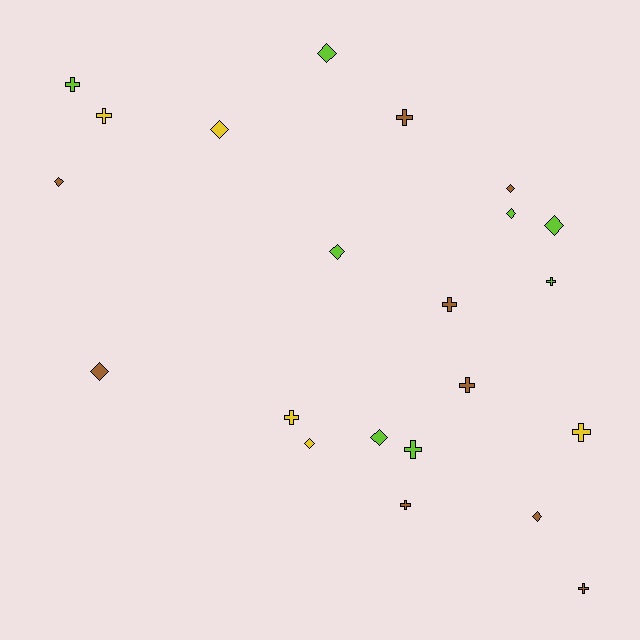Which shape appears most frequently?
Cross, with 11 objects.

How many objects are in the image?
There are 22 objects.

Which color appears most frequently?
Brown, with 9 objects.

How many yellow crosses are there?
There are 3 yellow crosses.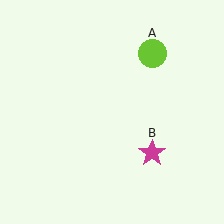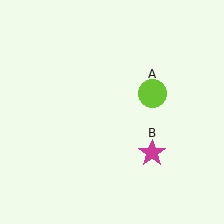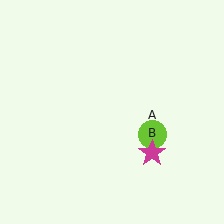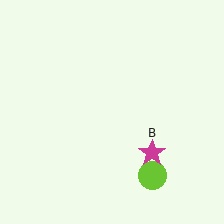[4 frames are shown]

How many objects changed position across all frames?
1 object changed position: lime circle (object A).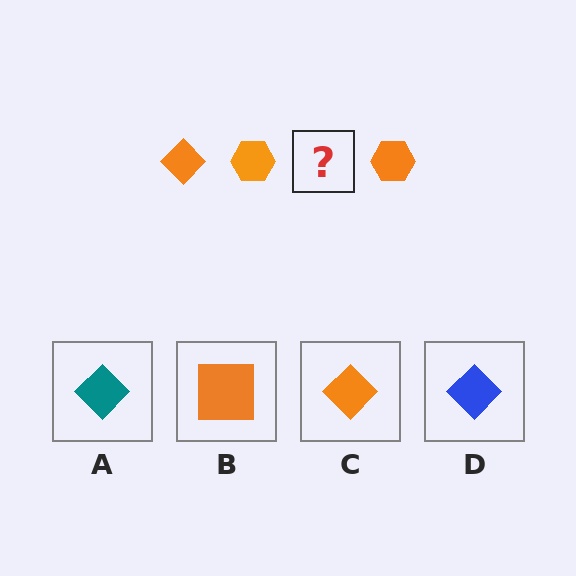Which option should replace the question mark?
Option C.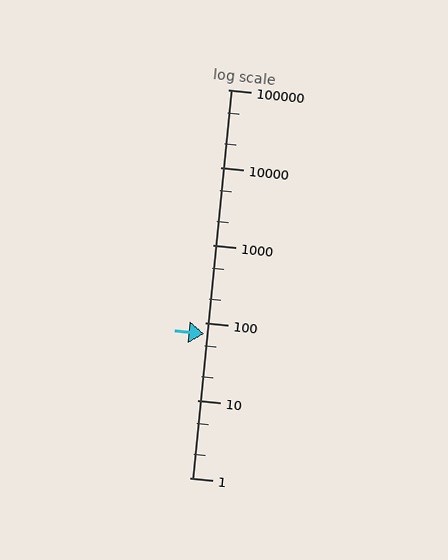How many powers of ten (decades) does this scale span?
The scale spans 5 decades, from 1 to 100000.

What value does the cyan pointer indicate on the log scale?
The pointer indicates approximately 72.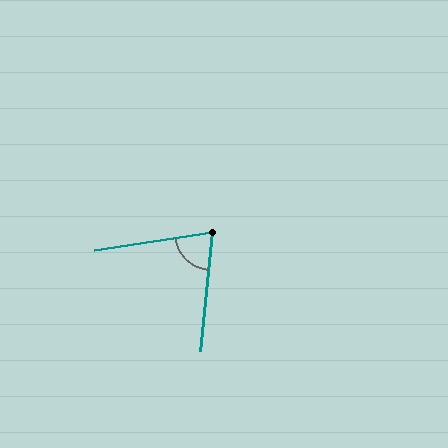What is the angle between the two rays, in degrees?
Approximately 76 degrees.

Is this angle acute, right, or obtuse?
It is acute.